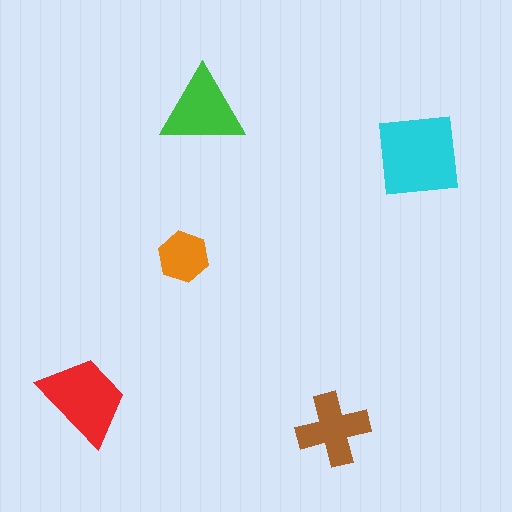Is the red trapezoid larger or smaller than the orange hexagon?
Larger.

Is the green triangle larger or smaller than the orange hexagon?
Larger.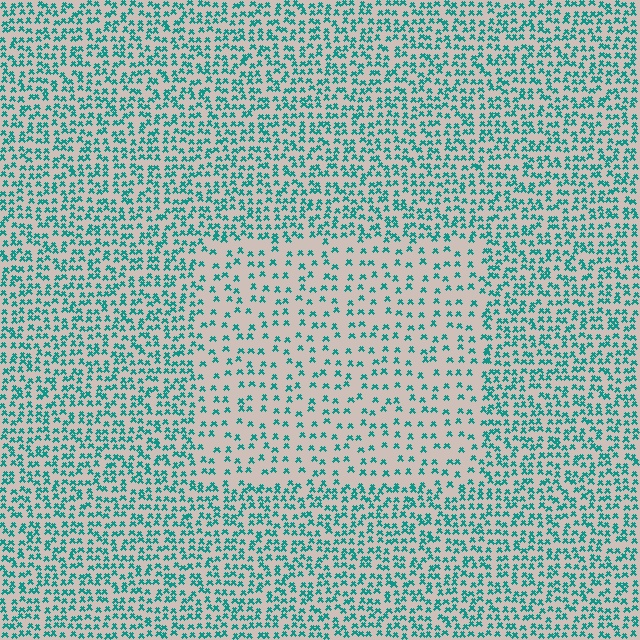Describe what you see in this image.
The image contains small teal elements arranged at two different densities. A rectangle-shaped region is visible where the elements are less densely packed than the surrounding area.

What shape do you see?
I see a rectangle.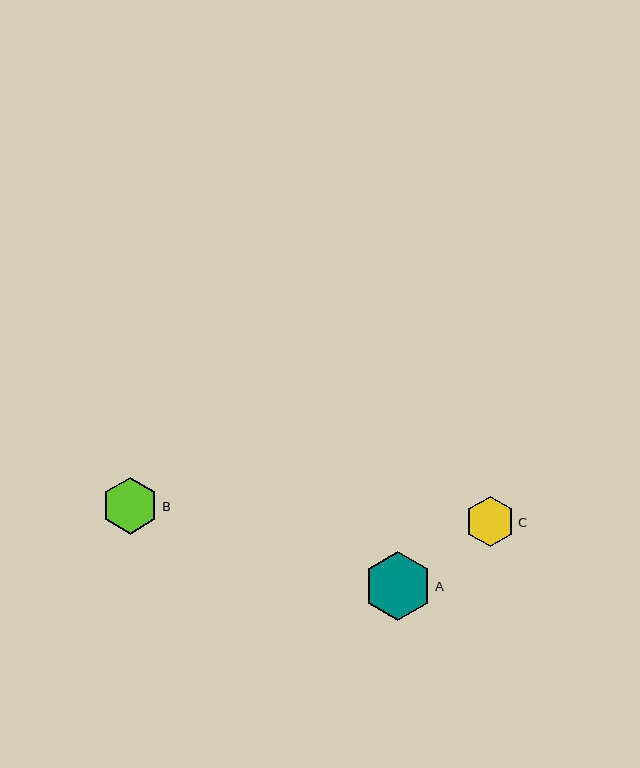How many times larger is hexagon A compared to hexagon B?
Hexagon A is approximately 1.2 times the size of hexagon B.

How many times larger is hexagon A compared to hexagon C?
Hexagon A is approximately 1.4 times the size of hexagon C.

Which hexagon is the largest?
Hexagon A is the largest with a size of approximately 69 pixels.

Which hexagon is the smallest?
Hexagon C is the smallest with a size of approximately 50 pixels.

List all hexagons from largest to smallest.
From largest to smallest: A, B, C.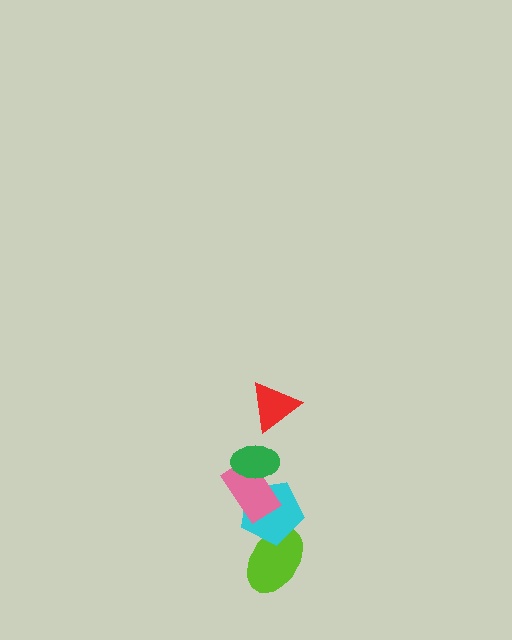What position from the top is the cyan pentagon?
The cyan pentagon is 4th from the top.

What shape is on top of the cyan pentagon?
The pink rectangle is on top of the cyan pentagon.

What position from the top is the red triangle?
The red triangle is 1st from the top.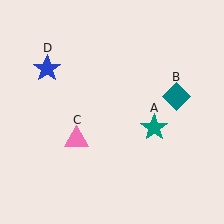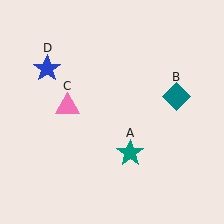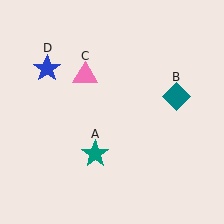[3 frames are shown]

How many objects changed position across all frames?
2 objects changed position: teal star (object A), pink triangle (object C).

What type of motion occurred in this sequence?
The teal star (object A), pink triangle (object C) rotated clockwise around the center of the scene.